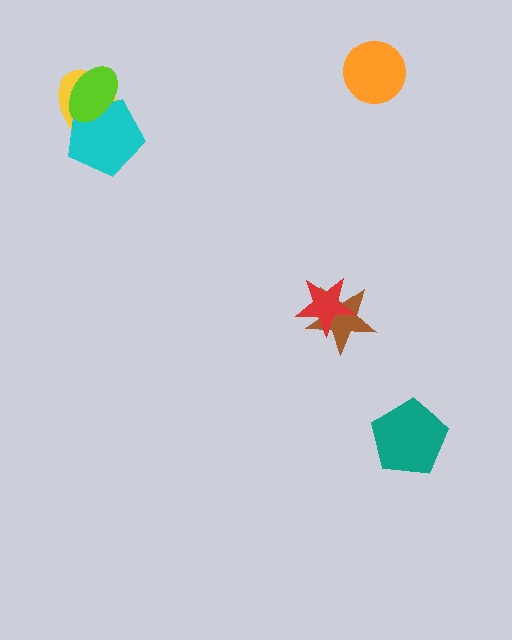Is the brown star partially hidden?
Yes, it is partially covered by another shape.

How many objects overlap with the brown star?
1 object overlaps with the brown star.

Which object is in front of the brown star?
The red star is in front of the brown star.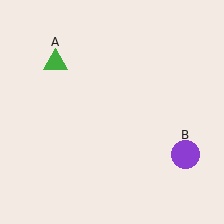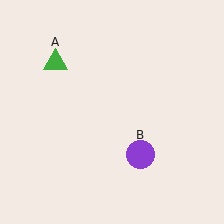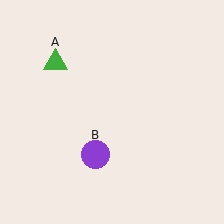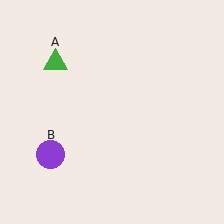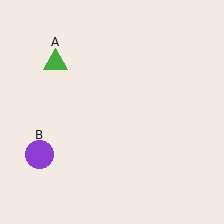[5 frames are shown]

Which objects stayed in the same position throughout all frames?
Green triangle (object A) remained stationary.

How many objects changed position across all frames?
1 object changed position: purple circle (object B).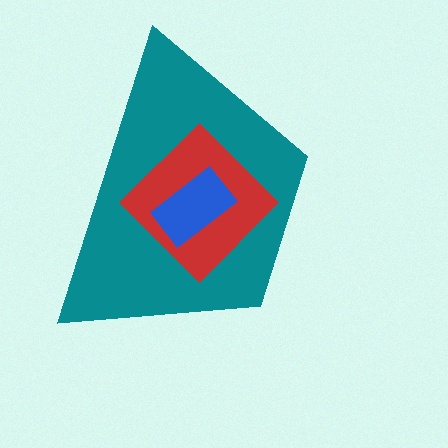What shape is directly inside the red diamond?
The blue rectangle.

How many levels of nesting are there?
3.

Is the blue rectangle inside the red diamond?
Yes.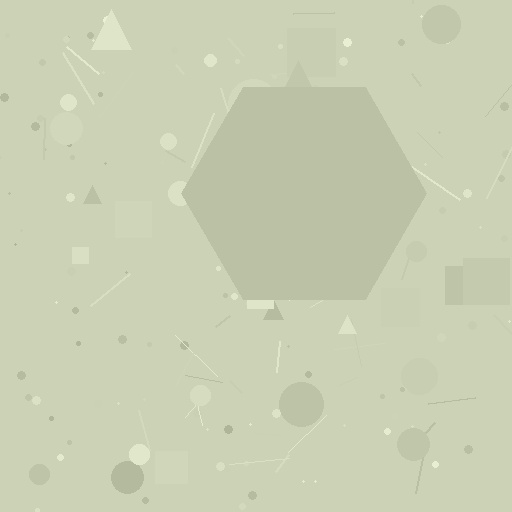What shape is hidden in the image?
A hexagon is hidden in the image.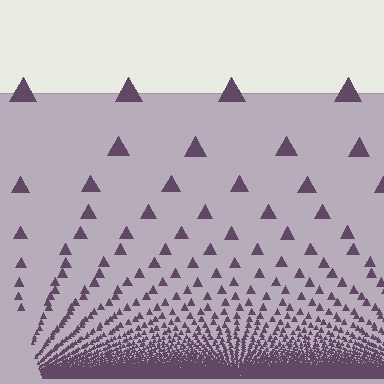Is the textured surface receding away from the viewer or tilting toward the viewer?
The surface appears to tilt toward the viewer. Texture elements get larger and sparser toward the top.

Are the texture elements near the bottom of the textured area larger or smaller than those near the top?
Smaller. The gradient is inverted — elements near the bottom are smaller and denser.